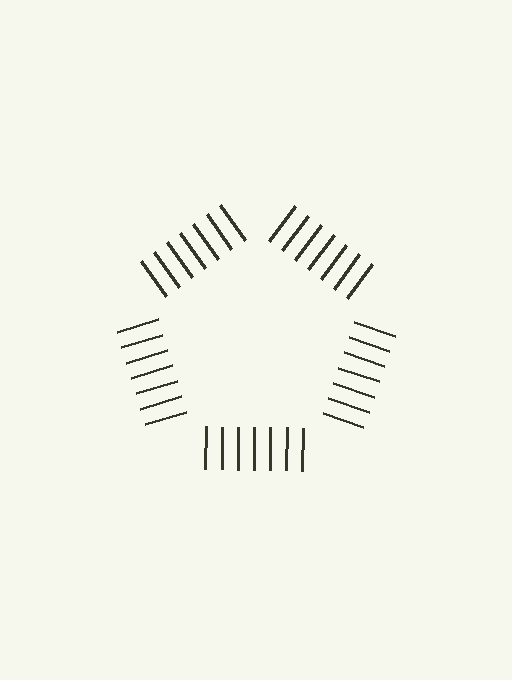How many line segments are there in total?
35 — 7 along each of the 5 edges.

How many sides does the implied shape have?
5 sides — the line-ends trace a pentagon.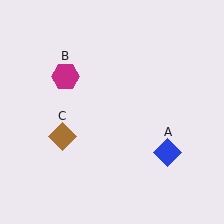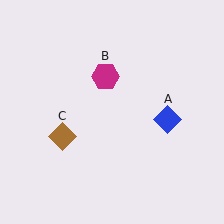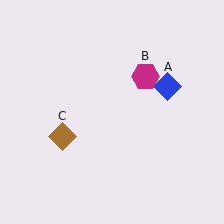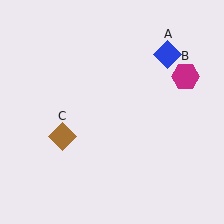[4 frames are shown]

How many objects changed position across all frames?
2 objects changed position: blue diamond (object A), magenta hexagon (object B).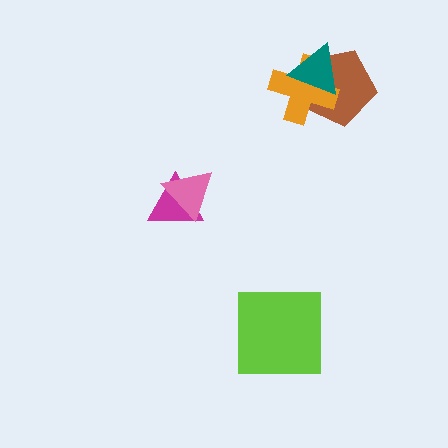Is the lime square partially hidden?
No, no other shape covers it.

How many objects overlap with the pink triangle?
1 object overlaps with the pink triangle.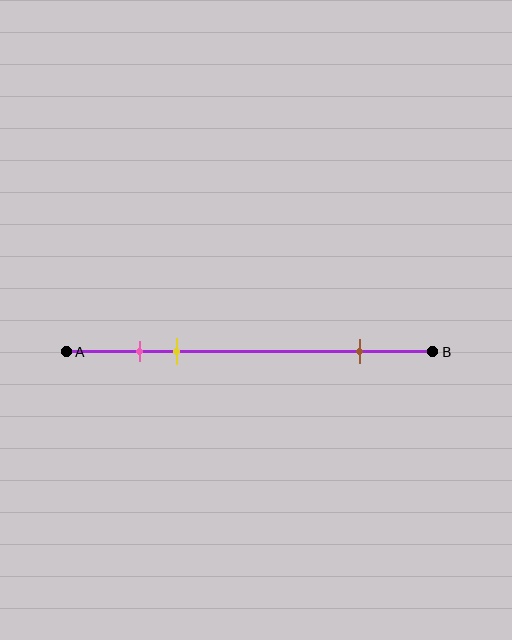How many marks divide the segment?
There are 3 marks dividing the segment.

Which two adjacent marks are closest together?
The pink and yellow marks are the closest adjacent pair.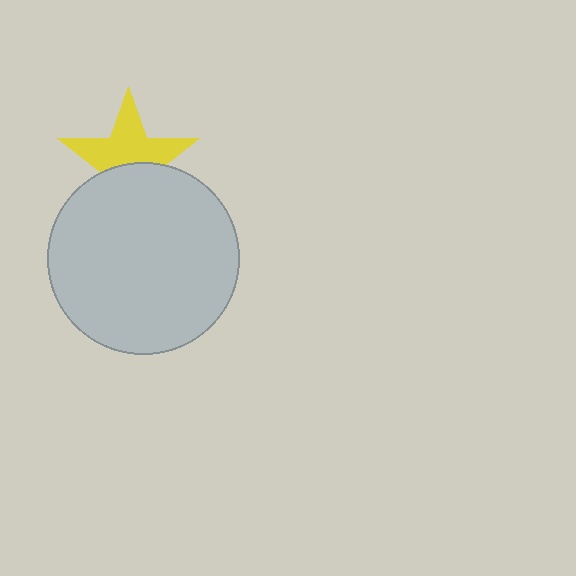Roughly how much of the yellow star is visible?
About half of it is visible (roughly 58%).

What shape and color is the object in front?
The object in front is a light gray circle.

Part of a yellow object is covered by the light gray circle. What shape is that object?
It is a star.